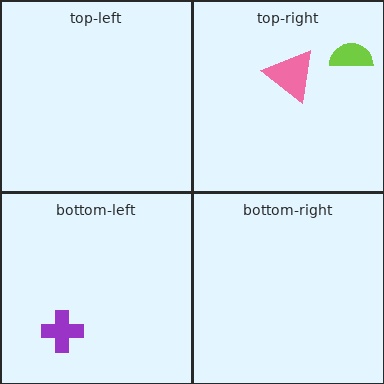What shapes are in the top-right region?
The lime semicircle, the pink triangle.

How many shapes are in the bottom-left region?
1.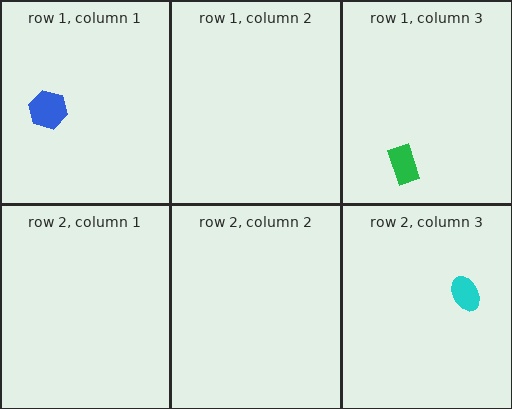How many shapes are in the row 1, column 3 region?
1.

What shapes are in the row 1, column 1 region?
The blue hexagon.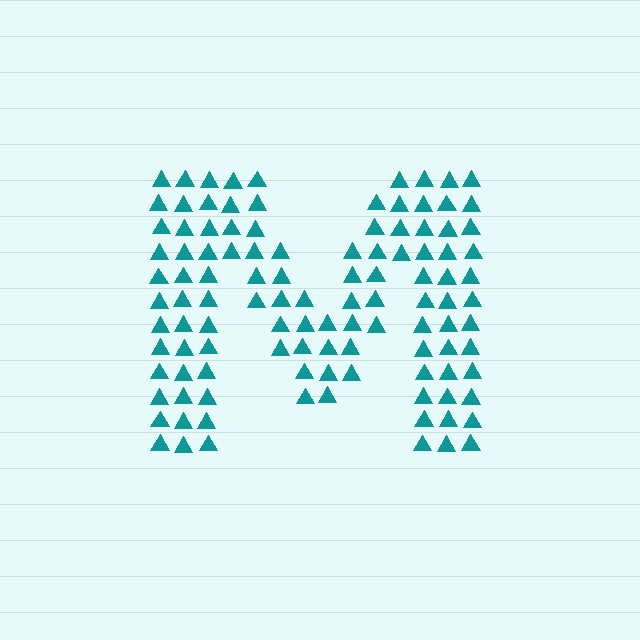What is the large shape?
The large shape is the letter M.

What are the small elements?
The small elements are triangles.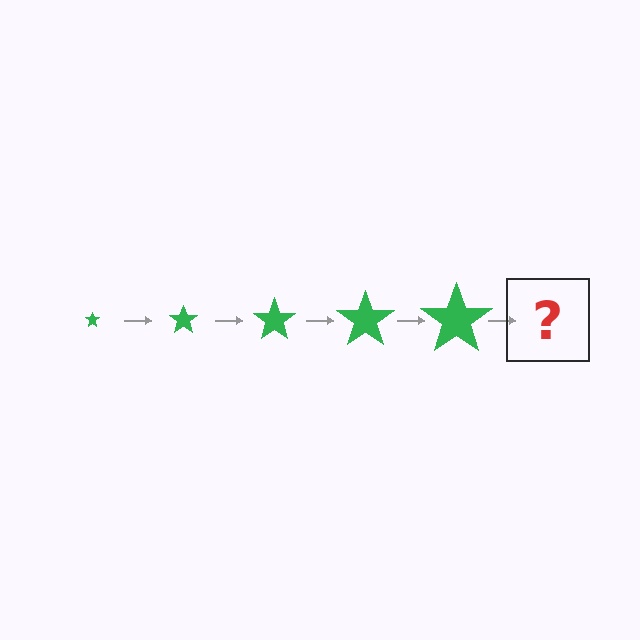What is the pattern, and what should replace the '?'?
The pattern is that the star gets progressively larger each step. The '?' should be a green star, larger than the previous one.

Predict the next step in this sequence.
The next step is a green star, larger than the previous one.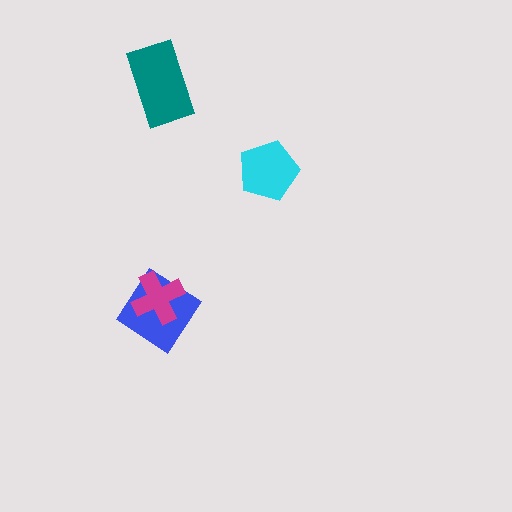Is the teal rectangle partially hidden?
No, no other shape covers it.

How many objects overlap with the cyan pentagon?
0 objects overlap with the cyan pentagon.